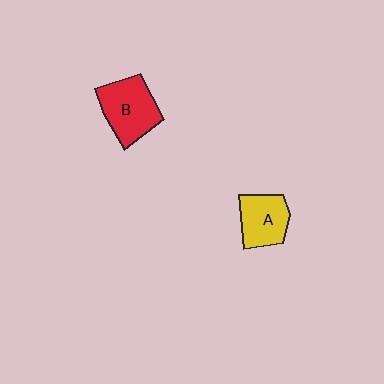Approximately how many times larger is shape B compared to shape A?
Approximately 1.3 times.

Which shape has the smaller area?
Shape A (yellow).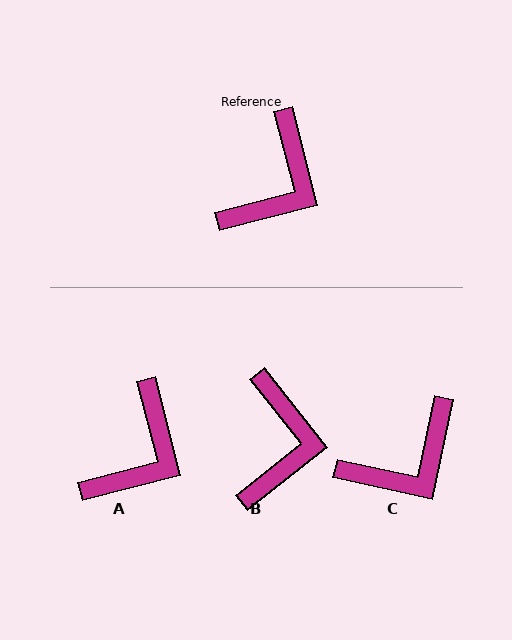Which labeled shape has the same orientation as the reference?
A.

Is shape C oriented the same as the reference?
No, it is off by about 27 degrees.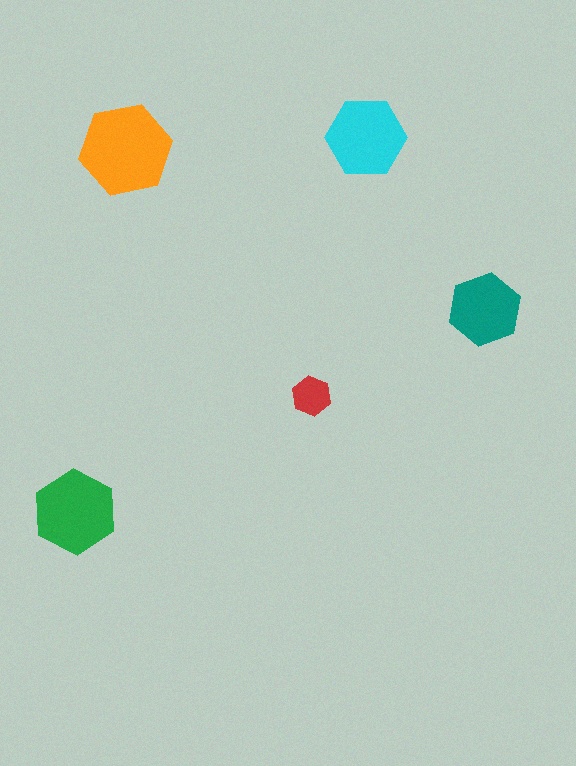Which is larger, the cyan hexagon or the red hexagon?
The cyan one.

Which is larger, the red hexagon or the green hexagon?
The green one.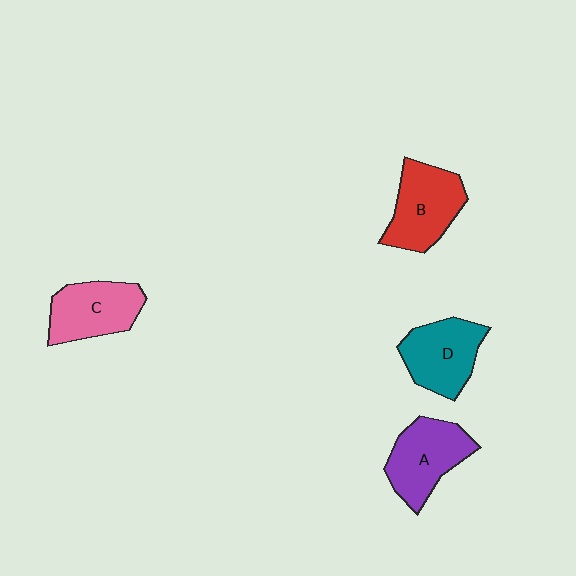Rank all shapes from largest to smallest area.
From largest to smallest: B (red), A (purple), D (teal), C (pink).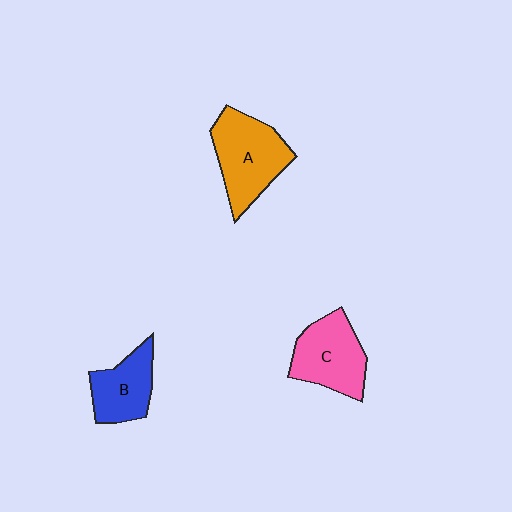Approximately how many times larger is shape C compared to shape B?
Approximately 1.2 times.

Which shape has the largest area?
Shape A (orange).